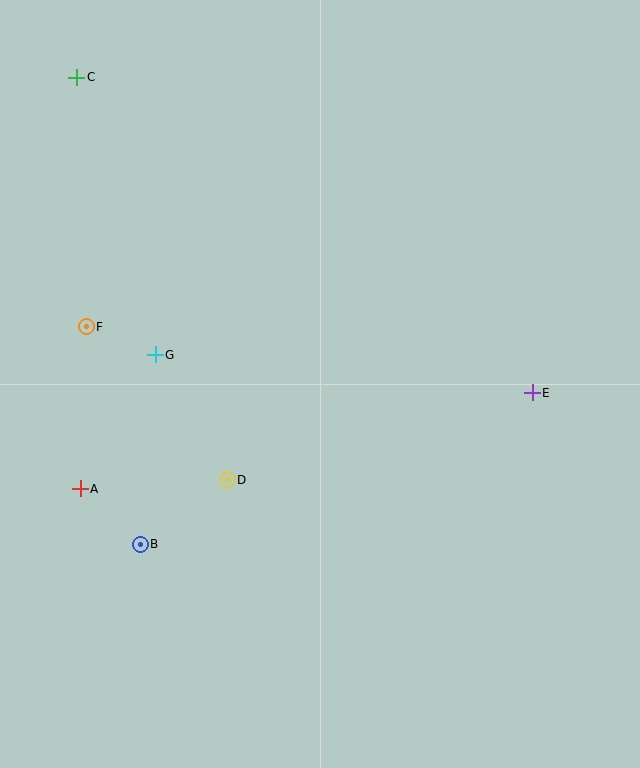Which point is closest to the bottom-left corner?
Point B is closest to the bottom-left corner.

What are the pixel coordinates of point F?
Point F is at (86, 327).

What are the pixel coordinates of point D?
Point D is at (227, 480).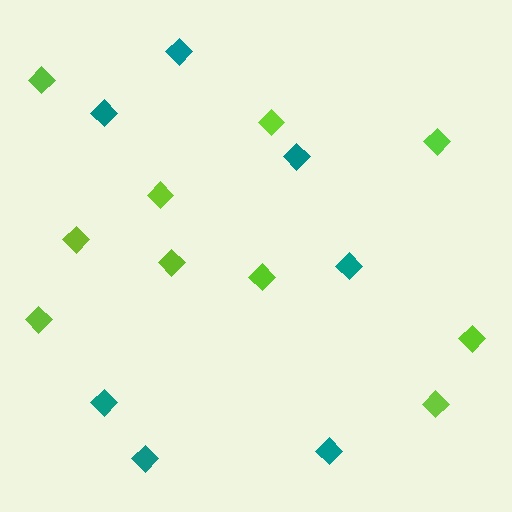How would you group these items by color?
There are 2 groups: one group of teal diamonds (7) and one group of lime diamonds (10).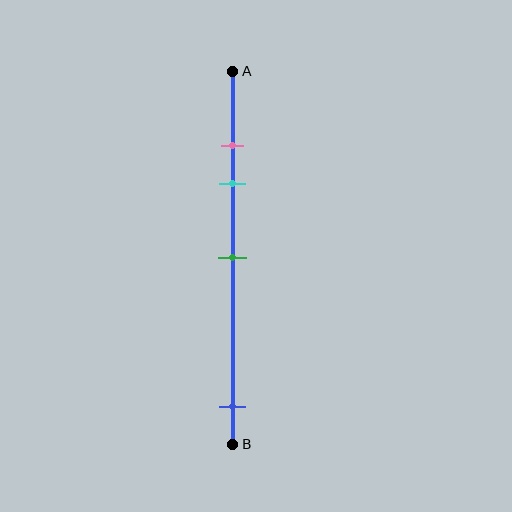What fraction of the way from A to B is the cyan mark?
The cyan mark is approximately 30% (0.3) of the way from A to B.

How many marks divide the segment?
There are 4 marks dividing the segment.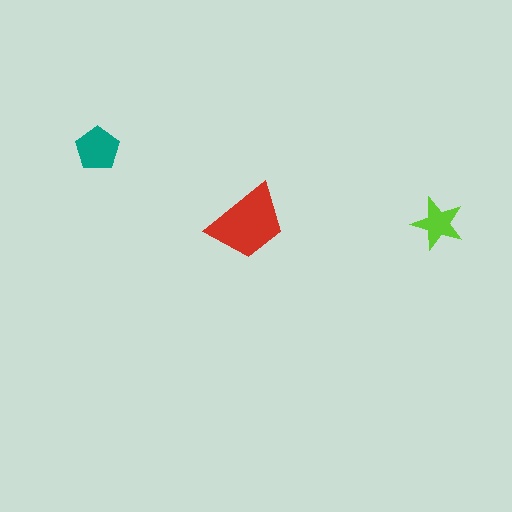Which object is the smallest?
The lime star.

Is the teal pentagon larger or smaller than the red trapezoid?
Smaller.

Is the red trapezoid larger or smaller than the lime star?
Larger.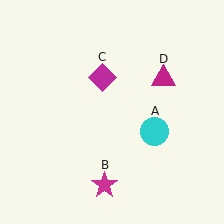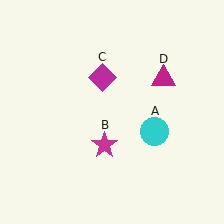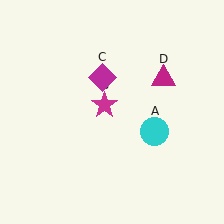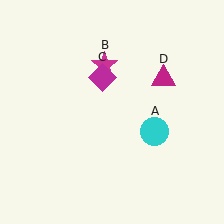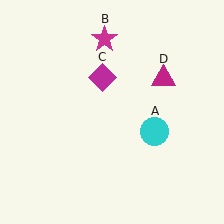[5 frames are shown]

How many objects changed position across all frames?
1 object changed position: magenta star (object B).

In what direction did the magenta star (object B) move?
The magenta star (object B) moved up.